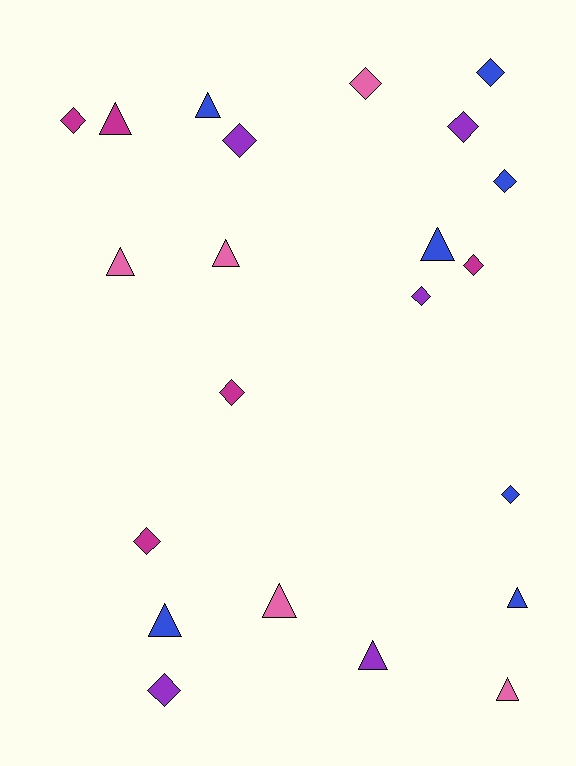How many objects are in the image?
There are 22 objects.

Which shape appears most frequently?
Diamond, with 12 objects.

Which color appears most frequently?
Blue, with 7 objects.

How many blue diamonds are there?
There are 3 blue diamonds.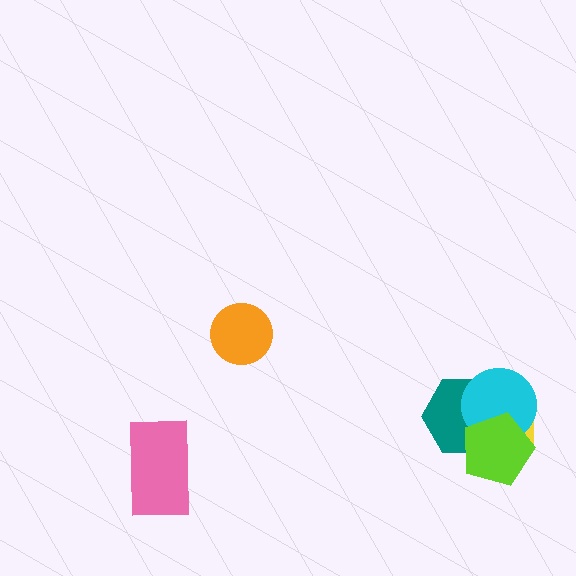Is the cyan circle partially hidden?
Yes, it is partially covered by another shape.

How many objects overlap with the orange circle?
0 objects overlap with the orange circle.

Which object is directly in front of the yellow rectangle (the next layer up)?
The teal hexagon is directly in front of the yellow rectangle.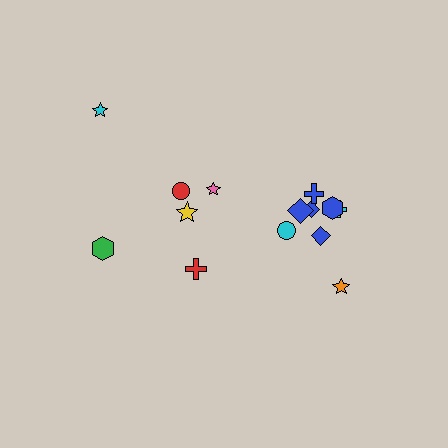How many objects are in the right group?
There are 8 objects.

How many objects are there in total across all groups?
There are 14 objects.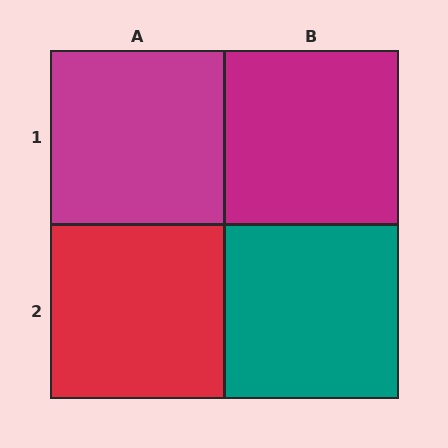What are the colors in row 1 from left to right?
Magenta, magenta.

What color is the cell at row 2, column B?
Teal.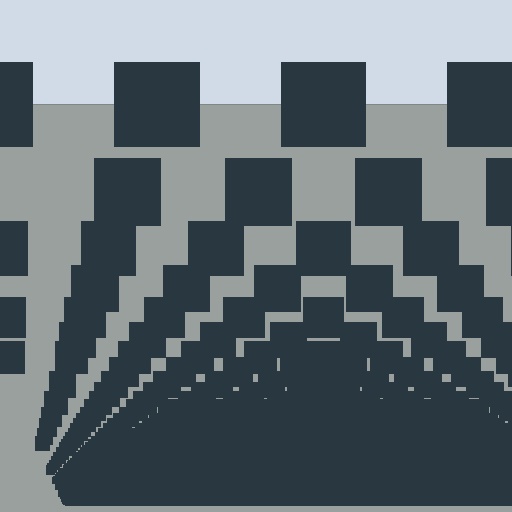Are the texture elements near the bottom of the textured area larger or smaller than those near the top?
Smaller. The gradient is inverted — elements near the bottom are smaller and denser.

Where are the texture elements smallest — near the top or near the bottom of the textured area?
Near the bottom.